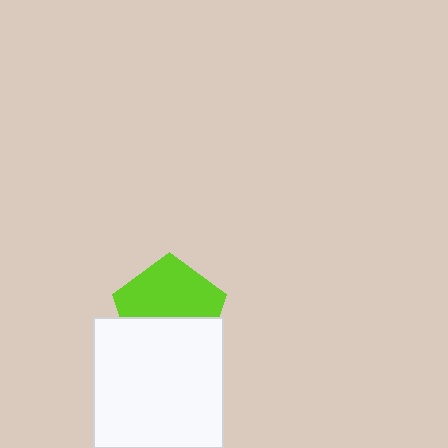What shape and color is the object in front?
The object in front is a white square.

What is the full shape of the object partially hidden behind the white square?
The partially hidden object is a lime pentagon.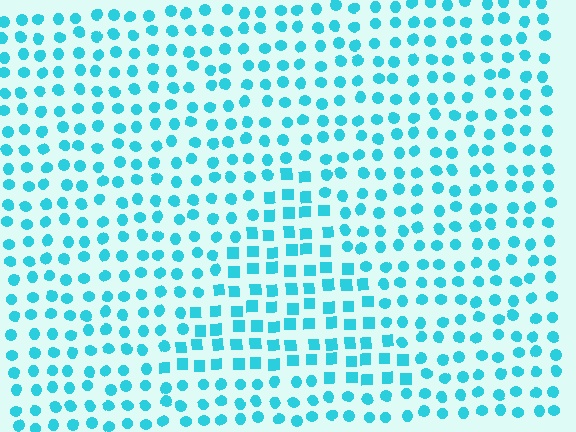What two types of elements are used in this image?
The image uses squares inside the triangle region and circles outside it.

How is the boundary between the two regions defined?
The boundary is defined by a change in element shape: squares inside vs. circles outside. All elements share the same color and spacing.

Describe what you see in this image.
The image is filled with small cyan elements arranged in a uniform grid. A triangle-shaped region contains squares, while the surrounding area contains circles. The boundary is defined purely by the change in element shape.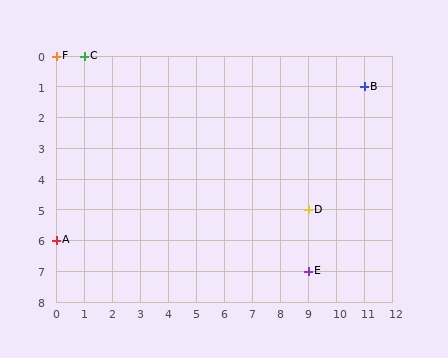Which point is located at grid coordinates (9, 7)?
Point E is at (9, 7).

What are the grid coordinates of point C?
Point C is at grid coordinates (1, 0).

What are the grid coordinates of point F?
Point F is at grid coordinates (0, 0).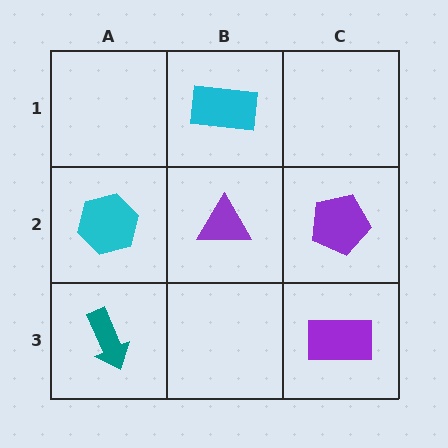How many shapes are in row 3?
2 shapes.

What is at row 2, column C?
A purple pentagon.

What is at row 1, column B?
A cyan rectangle.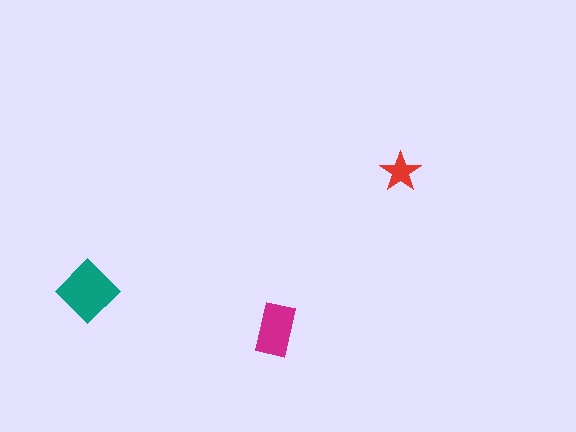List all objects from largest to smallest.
The teal diamond, the magenta rectangle, the red star.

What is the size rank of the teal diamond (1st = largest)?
1st.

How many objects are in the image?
There are 3 objects in the image.